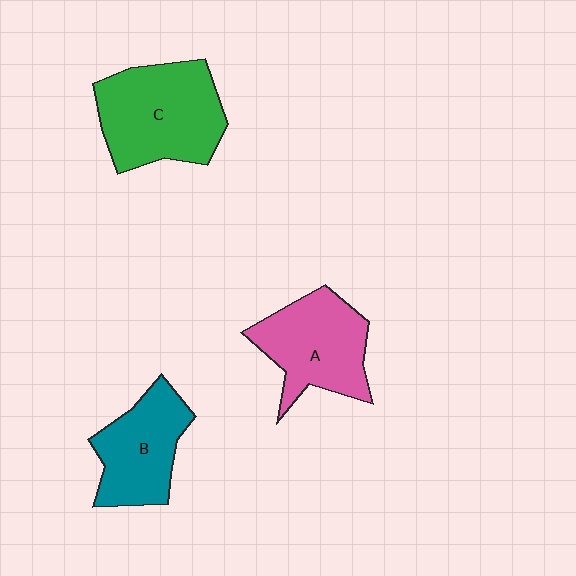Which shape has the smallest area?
Shape B (teal).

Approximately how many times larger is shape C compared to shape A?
Approximately 1.2 times.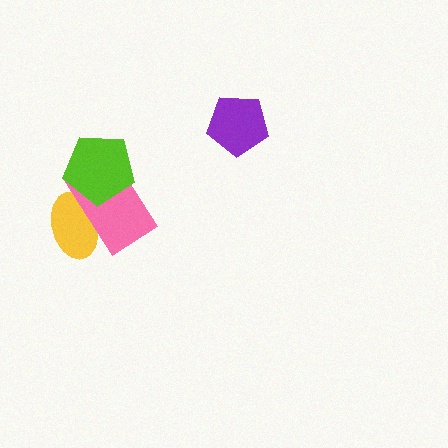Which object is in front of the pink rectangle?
The lime pentagon is in front of the pink rectangle.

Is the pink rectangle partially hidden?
Yes, it is partially covered by another shape.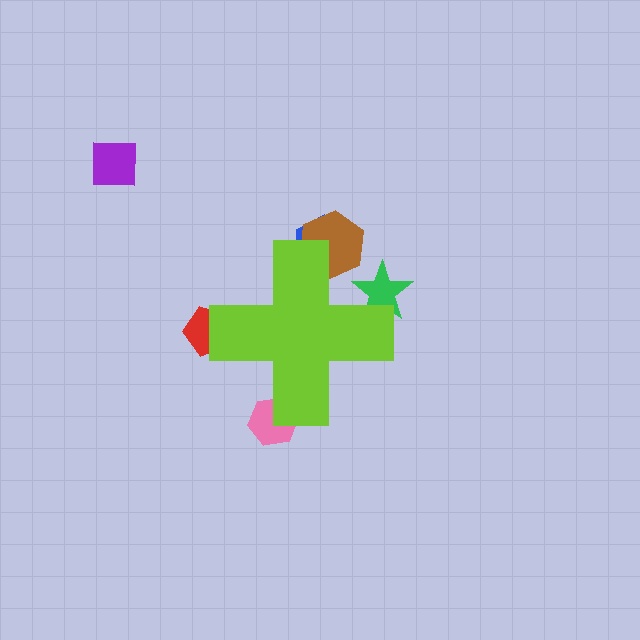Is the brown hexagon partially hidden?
Yes, the brown hexagon is partially hidden behind the lime cross.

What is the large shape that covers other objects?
A lime cross.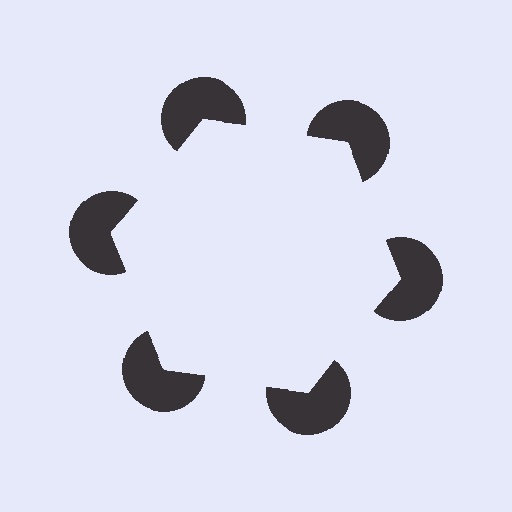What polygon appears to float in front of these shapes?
An illusory hexagon — its edges are inferred from the aligned wedge cuts in the pac-man discs, not physically drawn.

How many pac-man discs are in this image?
There are 6 — one at each vertex of the illusory hexagon.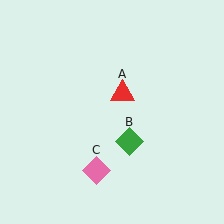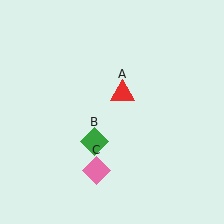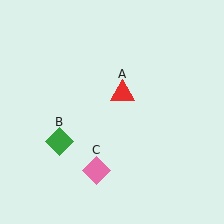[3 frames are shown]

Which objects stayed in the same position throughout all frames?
Red triangle (object A) and pink diamond (object C) remained stationary.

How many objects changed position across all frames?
1 object changed position: green diamond (object B).